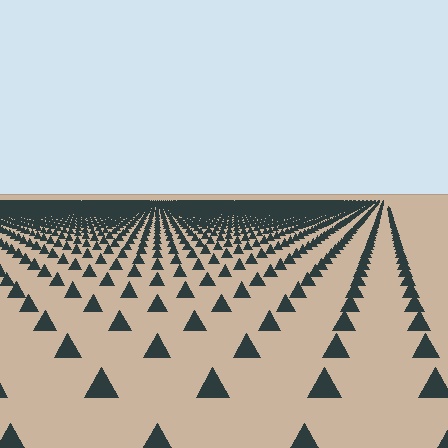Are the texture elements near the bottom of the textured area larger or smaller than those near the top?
Larger. Near the bottom, elements are closer to the viewer and appear at a bigger on-screen size.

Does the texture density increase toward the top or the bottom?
Density increases toward the top.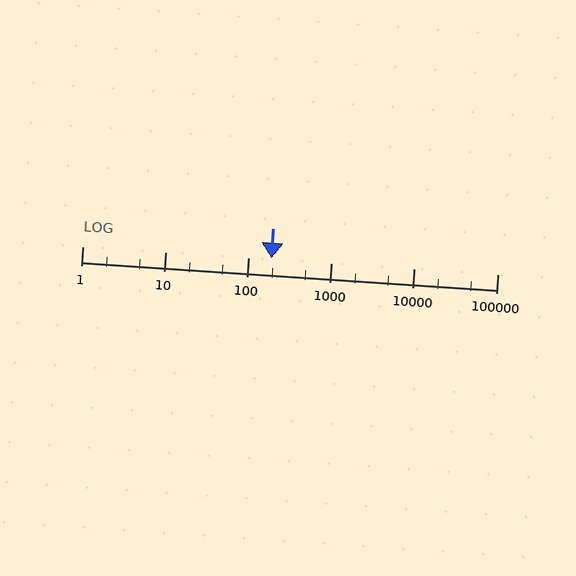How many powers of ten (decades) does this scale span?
The scale spans 5 decades, from 1 to 100000.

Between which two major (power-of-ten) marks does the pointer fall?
The pointer is between 100 and 1000.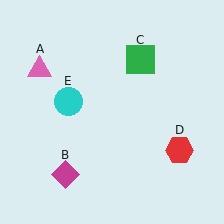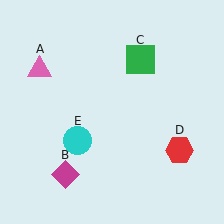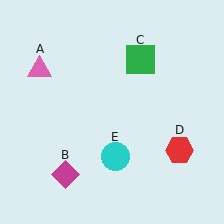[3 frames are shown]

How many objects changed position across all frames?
1 object changed position: cyan circle (object E).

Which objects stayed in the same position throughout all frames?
Pink triangle (object A) and magenta diamond (object B) and green square (object C) and red hexagon (object D) remained stationary.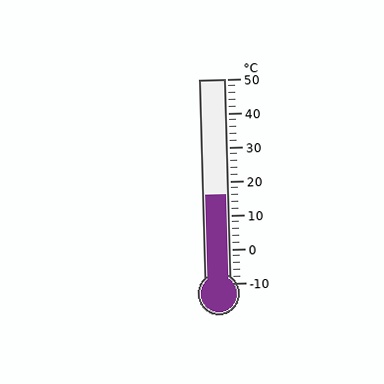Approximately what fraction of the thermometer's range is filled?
The thermometer is filled to approximately 45% of its range.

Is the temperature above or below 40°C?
The temperature is below 40°C.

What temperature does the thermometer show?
The thermometer shows approximately 16°C.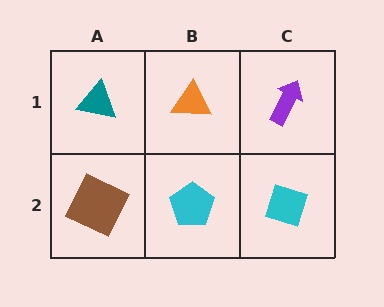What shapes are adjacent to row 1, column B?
A cyan pentagon (row 2, column B), a teal triangle (row 1, column A), a purple arrow (row 1, column C).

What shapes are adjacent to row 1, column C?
A cyan diamond (row 2, column C), an orange triangle (row 1, column B).